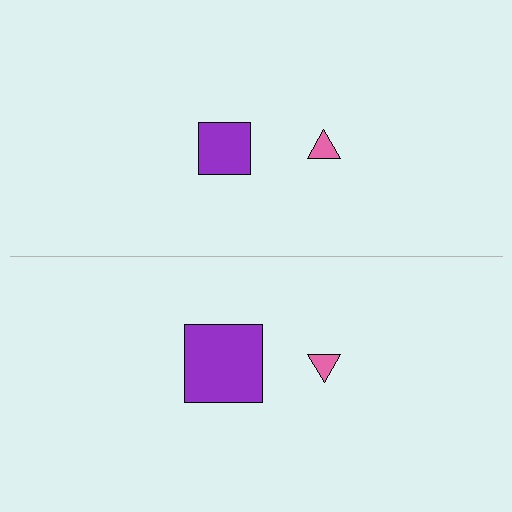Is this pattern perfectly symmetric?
No, the pattern is not perfectly symmetric. The purple square on the bottom side has a different size than its mirror counterpart.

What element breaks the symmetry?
The purple square on the bottom side has a different size than its mirror counterpart.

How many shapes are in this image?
There are 4 shapes in this image.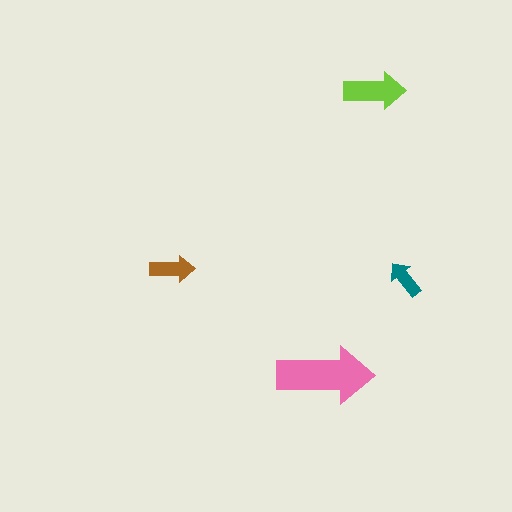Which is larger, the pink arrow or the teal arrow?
The pink one.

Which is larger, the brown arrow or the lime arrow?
The lime one.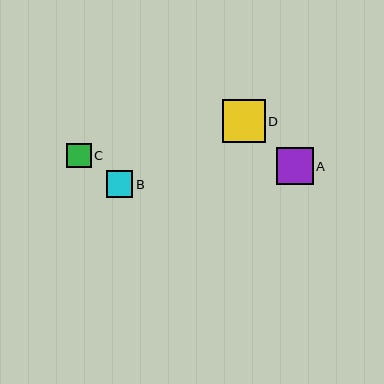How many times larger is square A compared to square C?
Square A is approximately 1.5 times the size of square C.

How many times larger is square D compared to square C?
Square D is approximately 1.7 times the size of square C.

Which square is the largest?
Square D is the largest with a size of approximately 43 pixels.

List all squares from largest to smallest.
From largest to smallest: D, A, B, C.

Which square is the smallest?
Square C is the smallest with a size of approximately 25 pixels.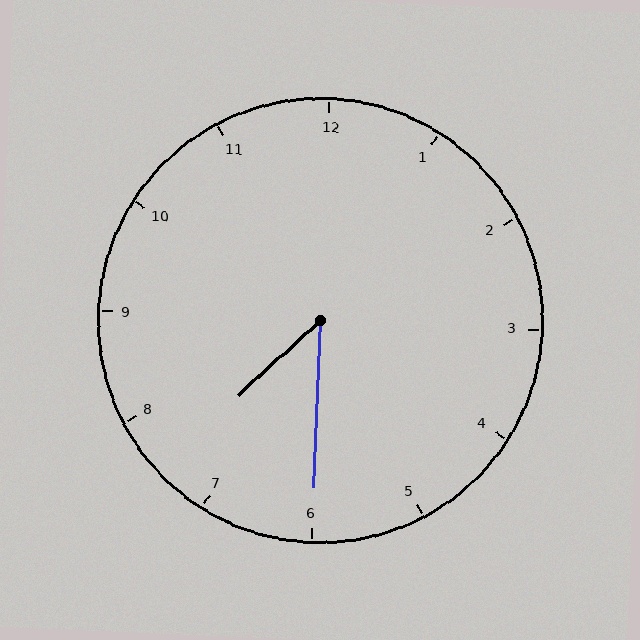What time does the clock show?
7:30.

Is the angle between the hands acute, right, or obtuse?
It is acute.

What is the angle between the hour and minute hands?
Approximately 45 degrees.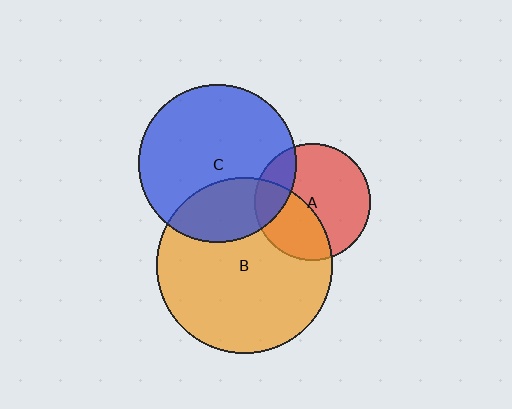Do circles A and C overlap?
Yes.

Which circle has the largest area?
Circle B (orange).